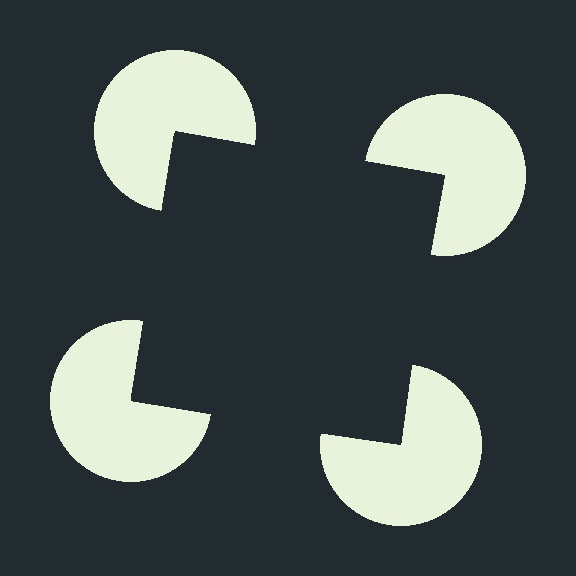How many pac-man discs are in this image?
There are 4 — one at each vertex of the illusory square.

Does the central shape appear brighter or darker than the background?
It typically appears slightly darker than the background, even though no actual brightness change is drawn.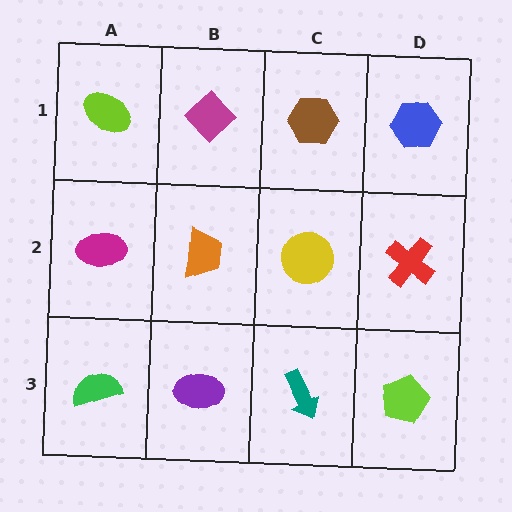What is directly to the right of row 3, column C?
A lime pentagon.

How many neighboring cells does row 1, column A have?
2.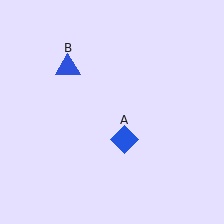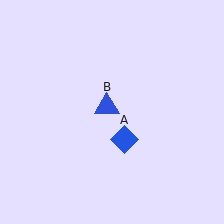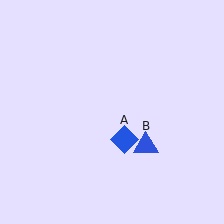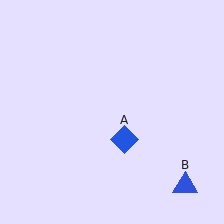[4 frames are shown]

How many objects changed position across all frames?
1 object changed position: blue triangle (object B).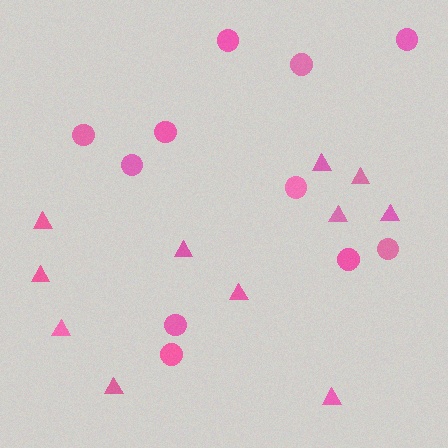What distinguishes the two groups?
There are 2 groups: one group of triangles (11) and one group of circles (11).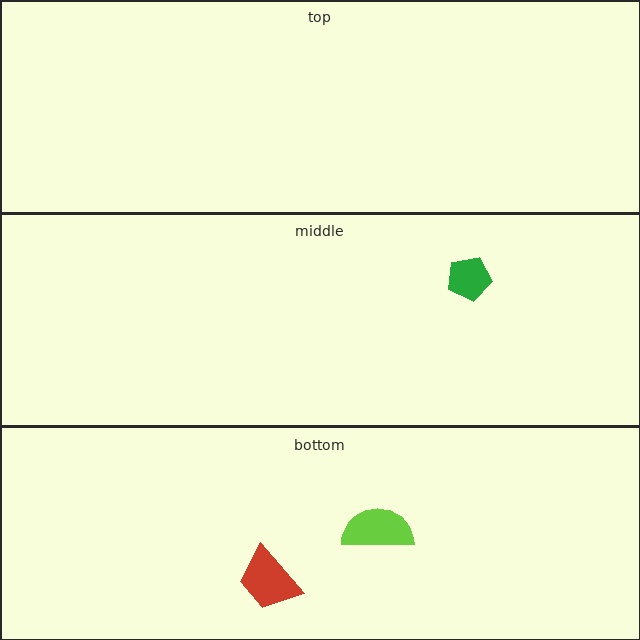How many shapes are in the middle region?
1.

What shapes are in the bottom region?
The lime semicircle, the red trapezoid.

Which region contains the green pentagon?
The middle region.